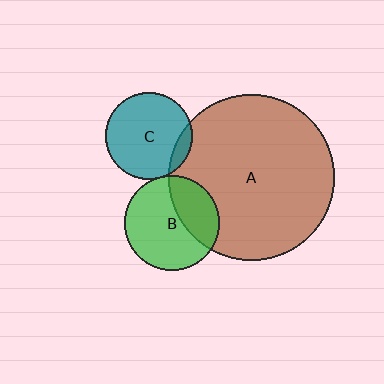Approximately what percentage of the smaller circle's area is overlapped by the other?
Approximately 10%.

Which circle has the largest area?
Circle A (brown).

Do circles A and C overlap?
Yes.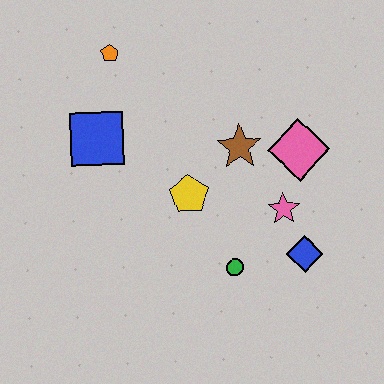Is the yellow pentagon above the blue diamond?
Yes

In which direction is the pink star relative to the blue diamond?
The pink star is above the blue diamond.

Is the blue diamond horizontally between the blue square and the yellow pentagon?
No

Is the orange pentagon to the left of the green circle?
Yes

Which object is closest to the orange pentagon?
The blue square is closest to the orange pentagon.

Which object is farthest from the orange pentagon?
The blue diamond is farthest from the orange pentagon.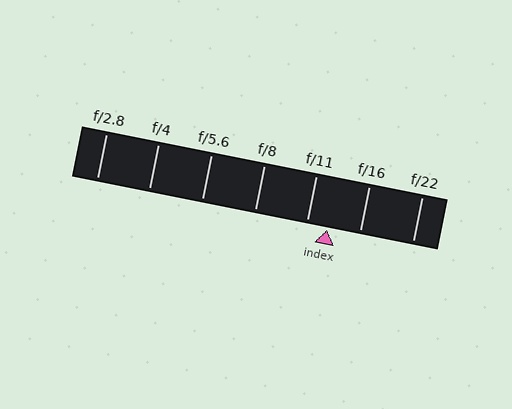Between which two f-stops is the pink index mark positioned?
The index mark is between f/11 and f/16.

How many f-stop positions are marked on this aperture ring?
There are 7 f-stop positions marked.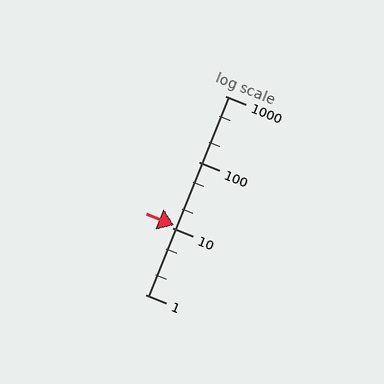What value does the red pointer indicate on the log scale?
The pointer indicates approximately 11.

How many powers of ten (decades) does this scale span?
The scale spans 3 decades, from 1 to 1000.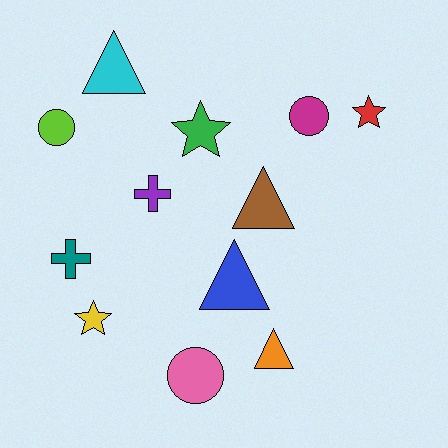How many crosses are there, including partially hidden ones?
There are 2 crosses.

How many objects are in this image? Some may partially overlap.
There are 12 objects.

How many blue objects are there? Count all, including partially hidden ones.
There is 1 blue object.